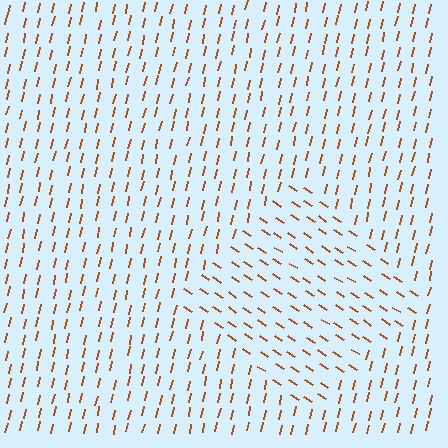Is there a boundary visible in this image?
Yes, there is a texture boundary formed by a change in line orientation.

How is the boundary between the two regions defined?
The boundary is defined purely by a change in line orientation (approximately 69 degrees difference). All lines are the same color and thickness.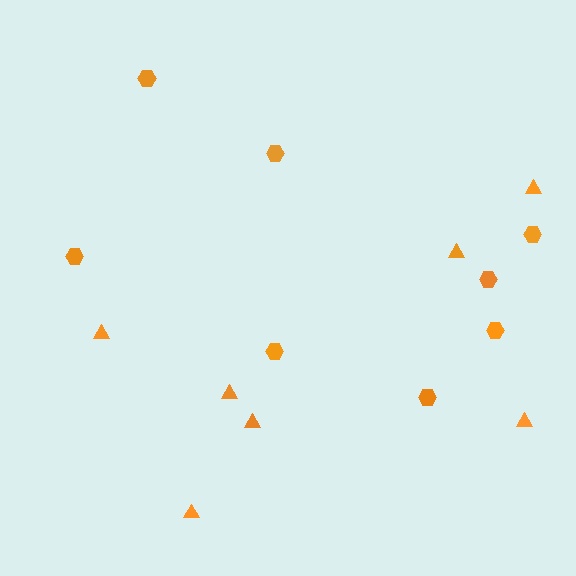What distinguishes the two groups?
There are 2 groups: one group of triangles (7) and one group of hexagons (8).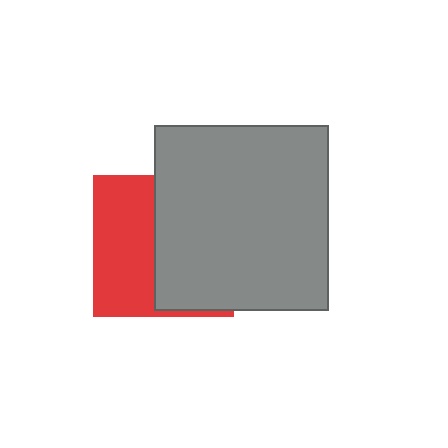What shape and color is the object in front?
The object in front is a gray rectangle.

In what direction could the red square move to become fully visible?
The red square could move left. That would shift it out from behind the gray rectangle entirely.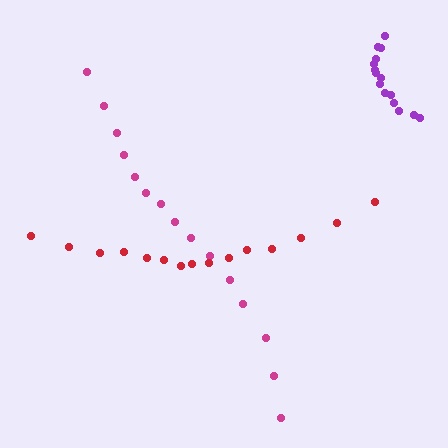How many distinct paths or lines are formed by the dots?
There are 3 distinct paths.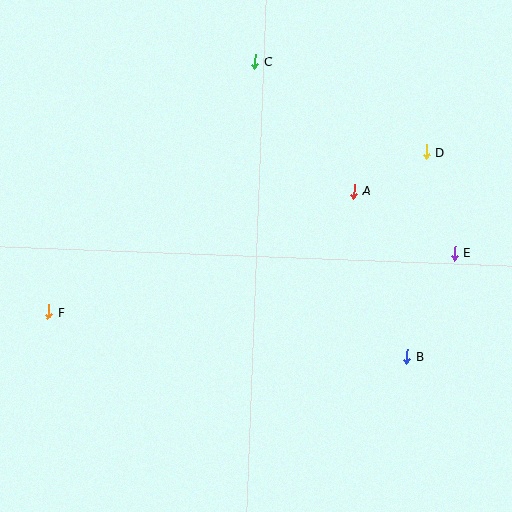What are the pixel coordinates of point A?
Point A is at (354, 191).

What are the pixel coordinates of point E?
Point E is at (455, 253).